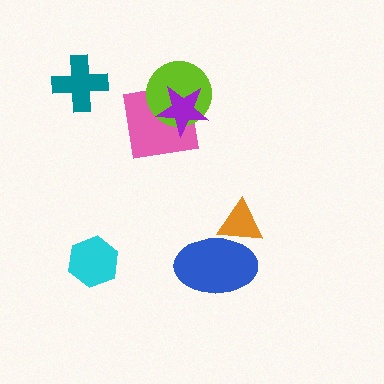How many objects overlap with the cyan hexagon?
0 objects overlap with the cyan hexagon.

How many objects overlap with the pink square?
2 objects overlap with the pink square.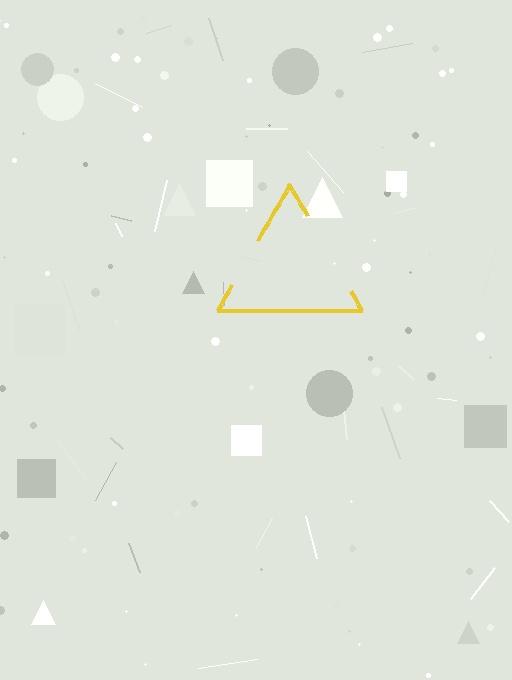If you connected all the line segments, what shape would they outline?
They would outline a triangle.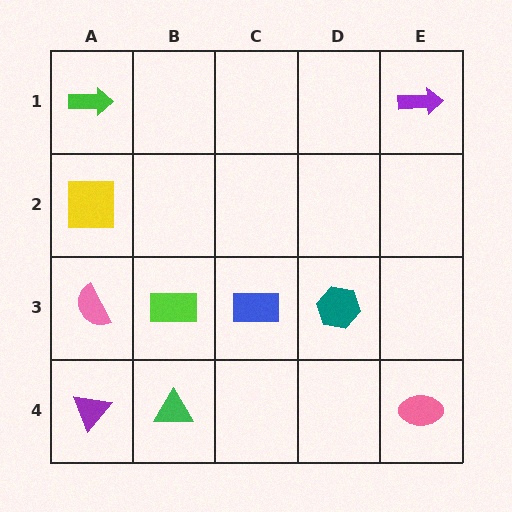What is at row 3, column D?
A teal hexagon.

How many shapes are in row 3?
4 shapes.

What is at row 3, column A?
A pink semicircle.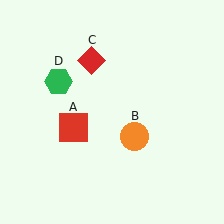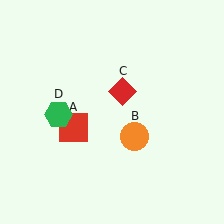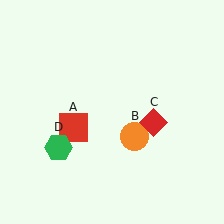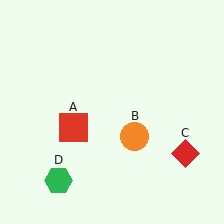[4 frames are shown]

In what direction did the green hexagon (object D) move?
The green hexagon (object D) moved down.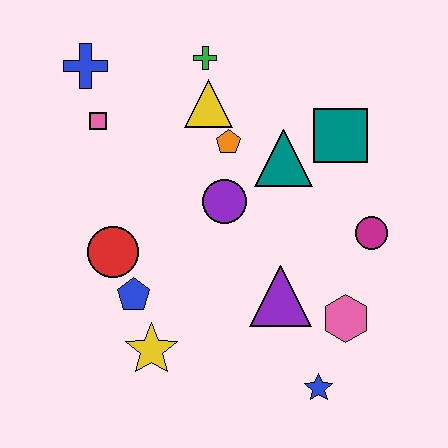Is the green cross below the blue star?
No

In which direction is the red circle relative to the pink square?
The red circle is below the pink square.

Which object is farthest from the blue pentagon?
The teal square is farthest from the blue pentagon.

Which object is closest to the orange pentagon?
The yellow triangle is closest to the orange pentagon.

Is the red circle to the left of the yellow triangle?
Yes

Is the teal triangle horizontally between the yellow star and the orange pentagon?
No